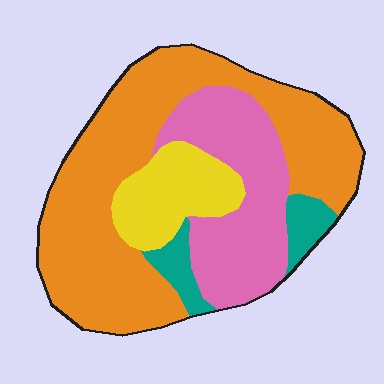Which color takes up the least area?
Teal, at roughly 10%.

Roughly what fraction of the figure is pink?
Pink covers around 25% of the figure.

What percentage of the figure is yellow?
Yellow takes up about one eighth (1/8) of the figure.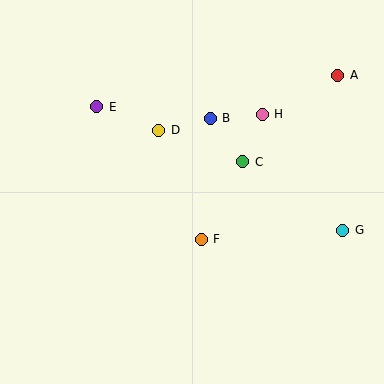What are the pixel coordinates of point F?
Point F is at (201, 239).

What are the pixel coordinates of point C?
Point C is at (243, 162).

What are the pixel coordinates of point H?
Point H is at (262, 114).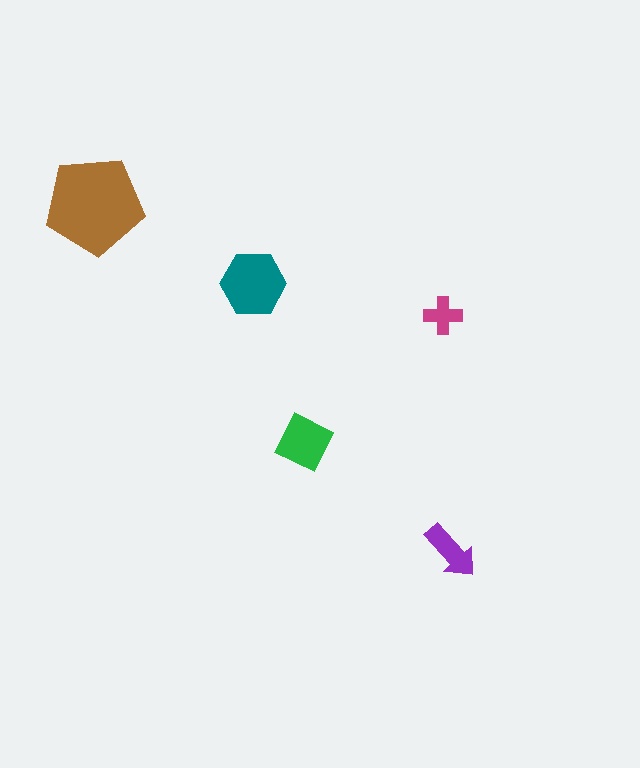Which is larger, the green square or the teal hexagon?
The teal hexagon.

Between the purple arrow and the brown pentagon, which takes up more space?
The brown pentagon.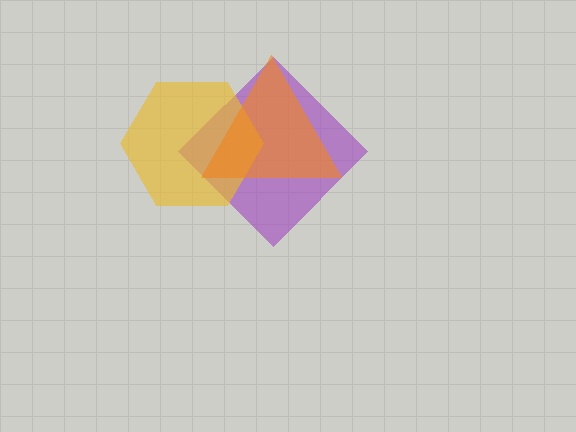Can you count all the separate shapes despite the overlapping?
Yes, there are 3 separate shapes.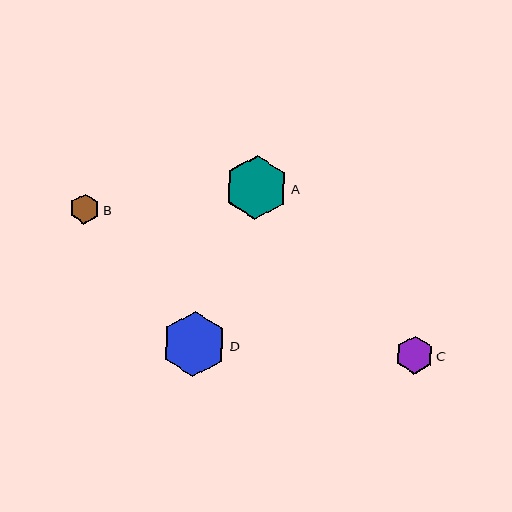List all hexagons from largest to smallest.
From largest to smallest: D, A, C, B.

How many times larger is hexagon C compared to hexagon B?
Hexagon C is approximately 1.3 times the size of hexagon B.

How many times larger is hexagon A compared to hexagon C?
Hexagon A is approximately 1.7 times the size of hexagon C.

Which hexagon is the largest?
Hexagon D is the largest with a size of approximately 65 pixels.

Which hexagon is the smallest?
Hexagon B is the smallest with a size of approximately 30 pixels.